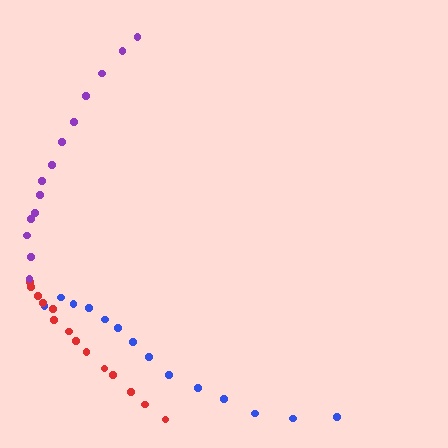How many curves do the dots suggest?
There are 3 distinct paths.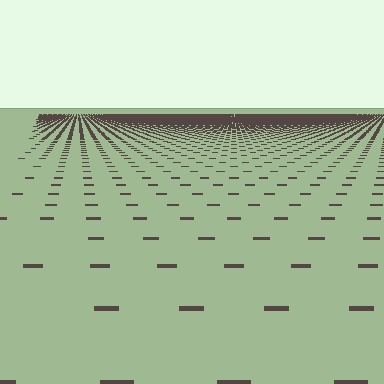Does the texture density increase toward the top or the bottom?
Density increases toward the top.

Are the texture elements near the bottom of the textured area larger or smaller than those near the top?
Larger. Near the bottom, elements are closer to the viewer and appear at a bigger on-screen size.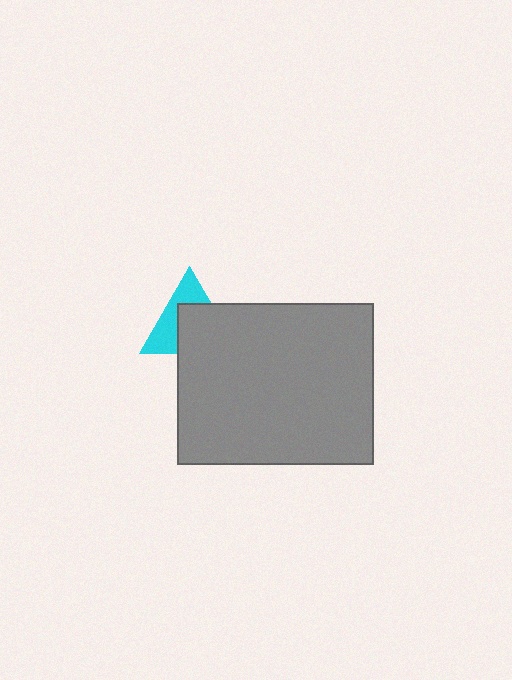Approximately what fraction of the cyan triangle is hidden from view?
Roughly 55% of the cyan triangle is hidden behind the gray rectangle.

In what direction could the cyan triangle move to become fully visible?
The cyan triangle could move toward the upper-left. That would shift it out from behind the gray rectangle entirely.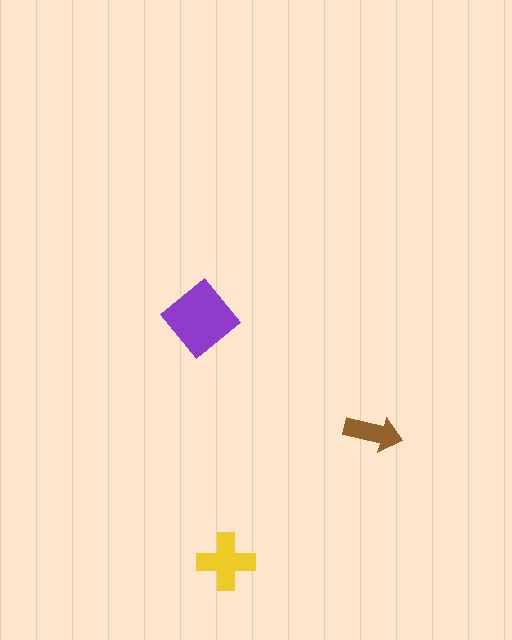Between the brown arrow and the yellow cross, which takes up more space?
The yellow cross.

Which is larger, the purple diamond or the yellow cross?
The purple diamond.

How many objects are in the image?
There are 3 objects in the image.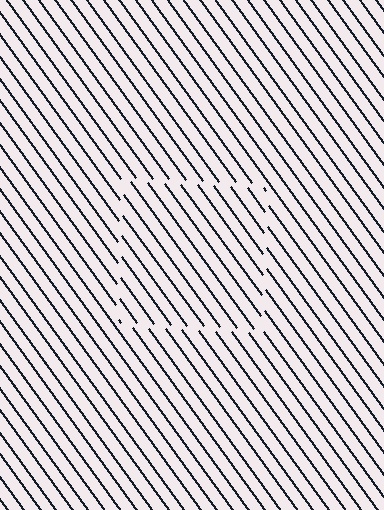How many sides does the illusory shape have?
4 sides — the line-ends trace a square.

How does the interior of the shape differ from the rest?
The interior of the shape contains the same grating, shifted by half a period — the contour is defined by the phase discontinuity where line-ends from the inner and outer gratings abut.